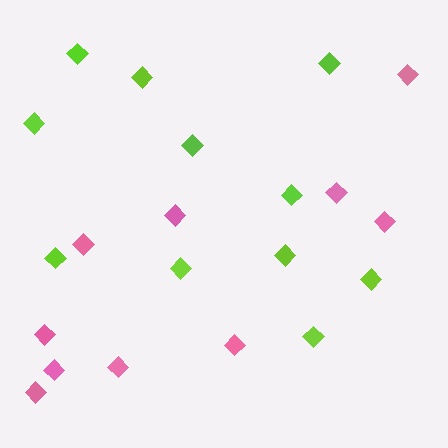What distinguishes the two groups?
There are 2 groups: one group of lime diamonds (11) and one group of pink diamonds (10).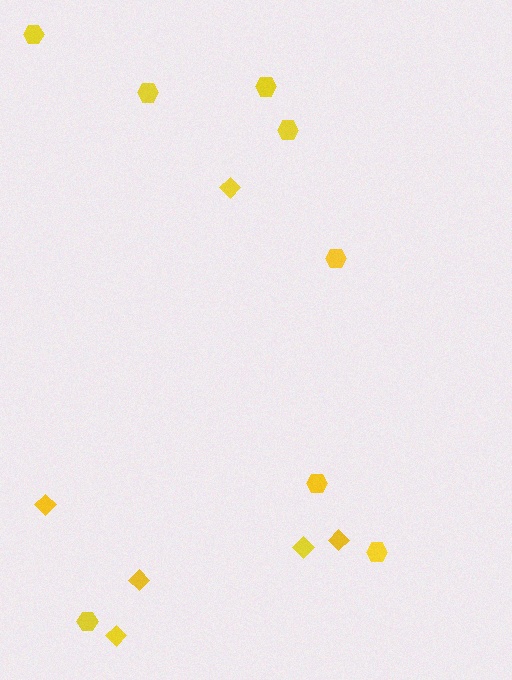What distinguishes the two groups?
There are 2 groups: one group of hexagons (8) and one group of diamonds (6).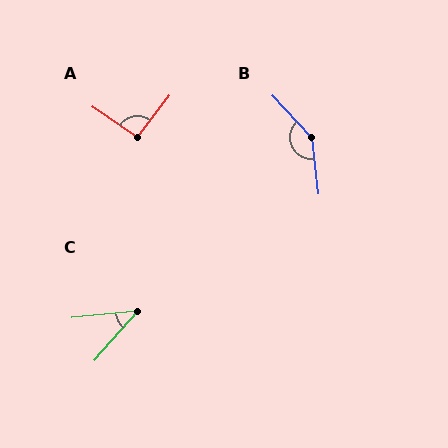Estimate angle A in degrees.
Approximately 92 degrees.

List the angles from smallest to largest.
C (43°), A (92°), B (143°).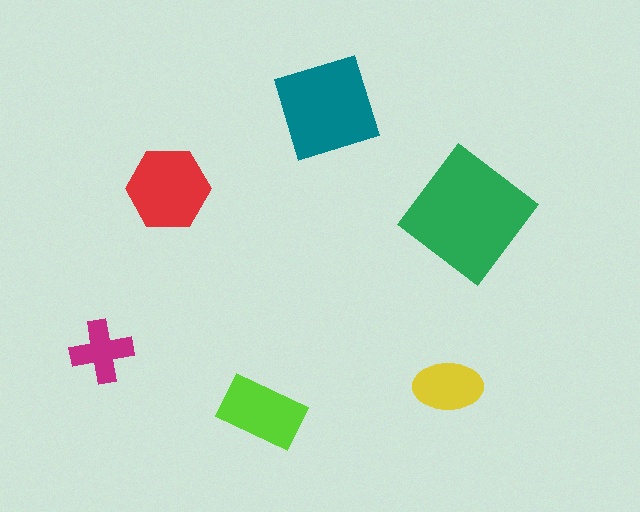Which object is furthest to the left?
The magenta cross is leftmost.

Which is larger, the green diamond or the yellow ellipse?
The green diamond.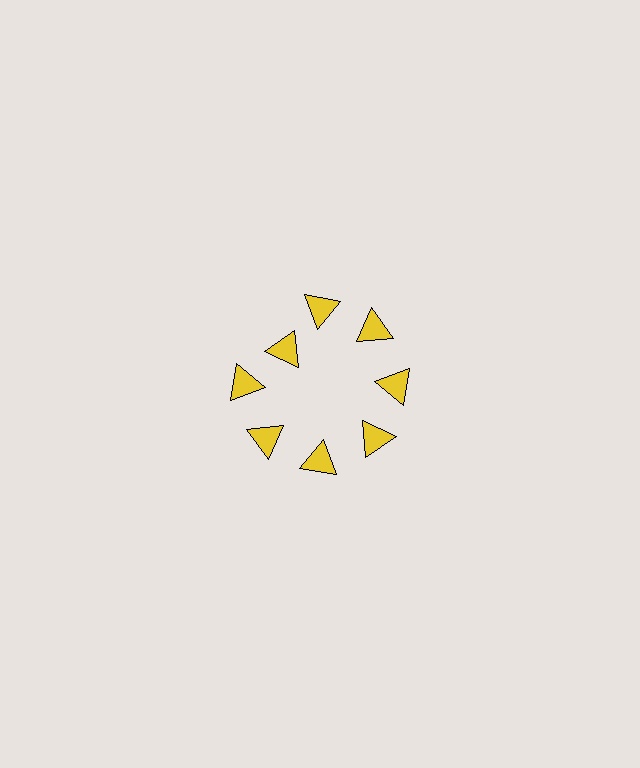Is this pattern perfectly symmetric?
No. The 8 yellow triangles are arranged in a ring, but one element near the 10 o'clock position is pulled inward toward the center, breaking the 8-fold rotational symmetry.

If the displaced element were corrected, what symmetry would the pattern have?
It would have 8-fold rotational symmetry — the pattern would map onto itself every 45 degrees.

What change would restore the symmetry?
The symmetry would be restored by moving it outward, back onto the ring so that all 8 triangles sit at equal angles and equal distance from the center.